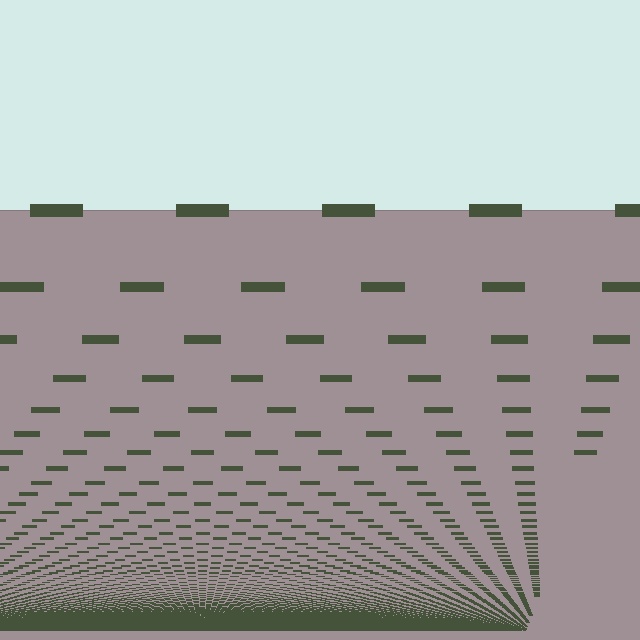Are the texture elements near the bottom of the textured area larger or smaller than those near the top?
Smaller. The gradient is inverted — elements near the bottom are smaller and denser.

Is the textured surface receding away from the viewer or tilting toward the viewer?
The surface appears to tilt toward the viewer. Texture elements get larger and sparser toward the top.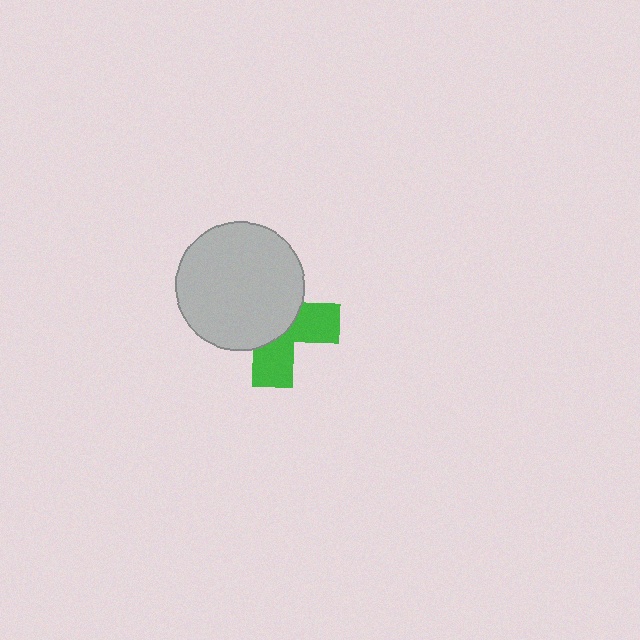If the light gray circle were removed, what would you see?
You would see the complete green cross.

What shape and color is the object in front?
The object in front is a light gray circle.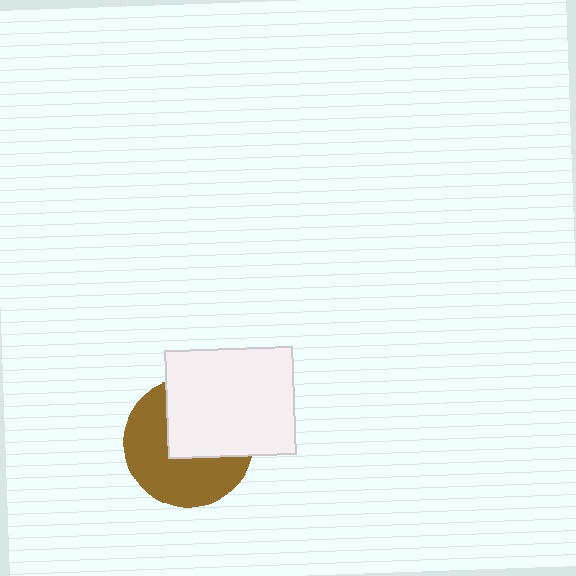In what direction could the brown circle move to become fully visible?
The brown circle could move toward the lower-left. That would shift it out from behind the white rectangle entirely.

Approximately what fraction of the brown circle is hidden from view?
Roughly 46% of the brown circle is hidden behind the white rectangle.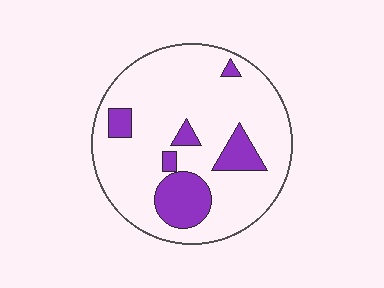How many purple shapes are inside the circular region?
6.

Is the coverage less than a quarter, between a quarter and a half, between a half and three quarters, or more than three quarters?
Less than a quarter.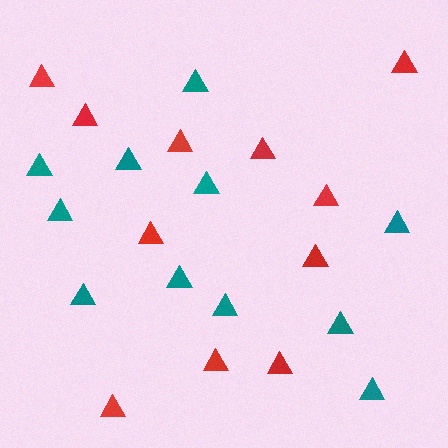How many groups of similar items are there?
There are 2 groups: one group of teal triangles (11) and one group of red triangles (11).